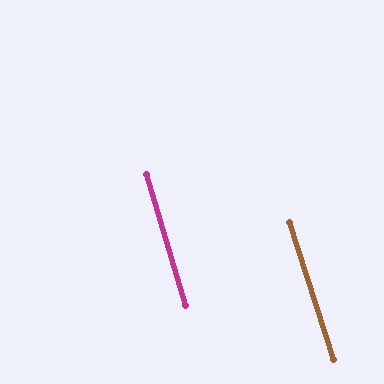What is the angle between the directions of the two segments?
Approximately 1 degree.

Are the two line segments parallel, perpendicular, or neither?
Parallel — their directions differ by only 1.1°.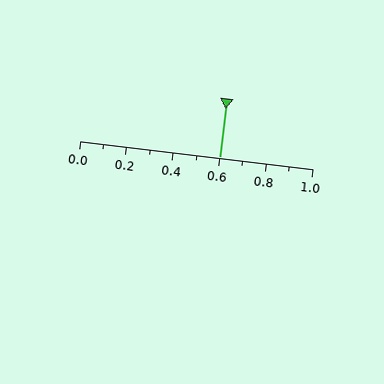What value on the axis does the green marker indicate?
The marker indicates approximately 0.6.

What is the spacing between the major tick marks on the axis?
The major ticks are spaced 0.2 apart.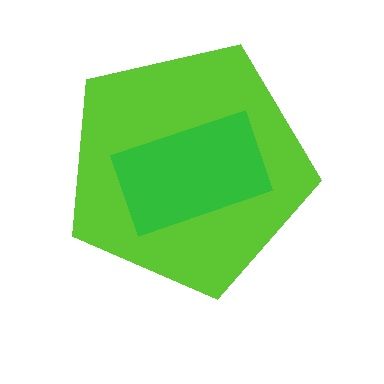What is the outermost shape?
The lime pentagon.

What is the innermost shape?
The green rectangle.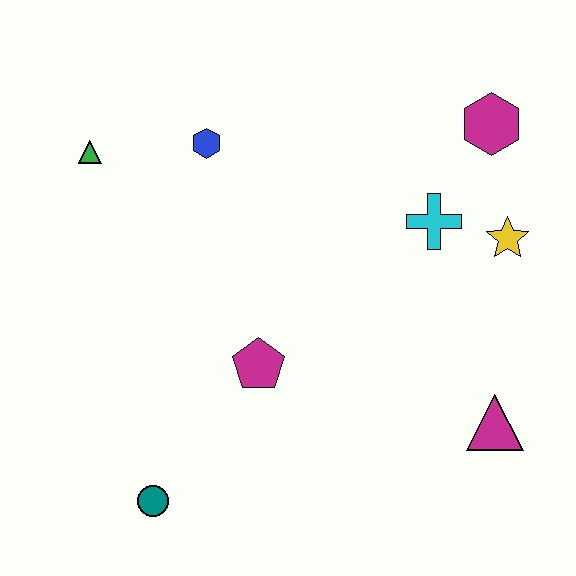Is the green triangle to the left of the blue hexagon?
Yes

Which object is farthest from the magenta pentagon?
The magenta hexagon is farthest from the magenta pentagon.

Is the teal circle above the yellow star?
No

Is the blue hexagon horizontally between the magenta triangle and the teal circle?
Yes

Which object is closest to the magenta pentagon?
The teal circle is closest to the magenta pentagon.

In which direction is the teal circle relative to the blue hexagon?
The teal circle is below the blue hexagon.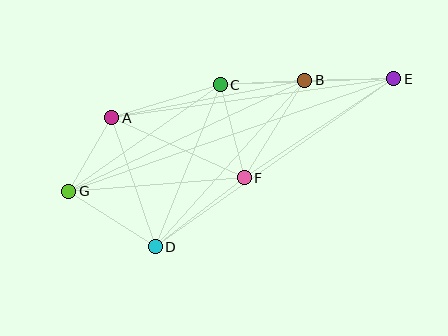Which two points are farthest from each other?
Points E and G are farthest from each other.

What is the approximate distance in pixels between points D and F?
The distance between D and F is approximately 113 pixels.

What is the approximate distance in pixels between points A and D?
The distance between A and D is approximately 136 pixels.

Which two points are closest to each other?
Points B and C are closest to each other.